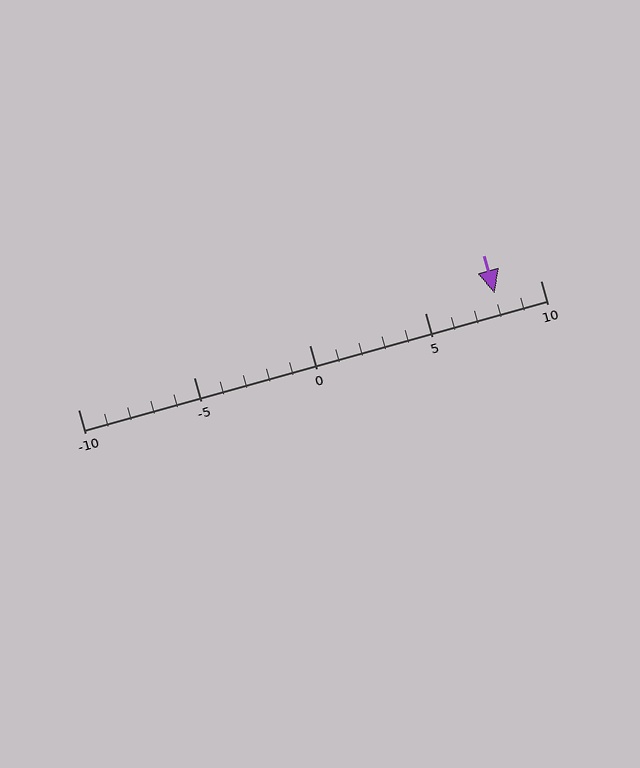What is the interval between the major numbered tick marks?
The major tick marks are spaced 5 units apart.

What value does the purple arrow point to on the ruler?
The purple arrow points to approximately 8.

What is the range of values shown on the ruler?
The ruler shows values from -10 to 10.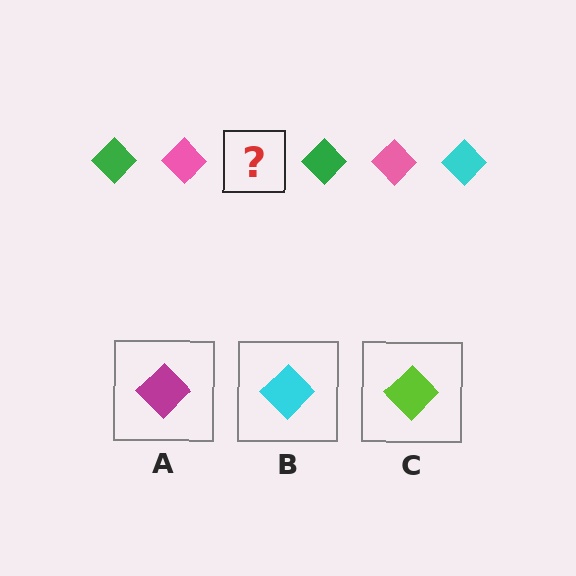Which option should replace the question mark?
Option B.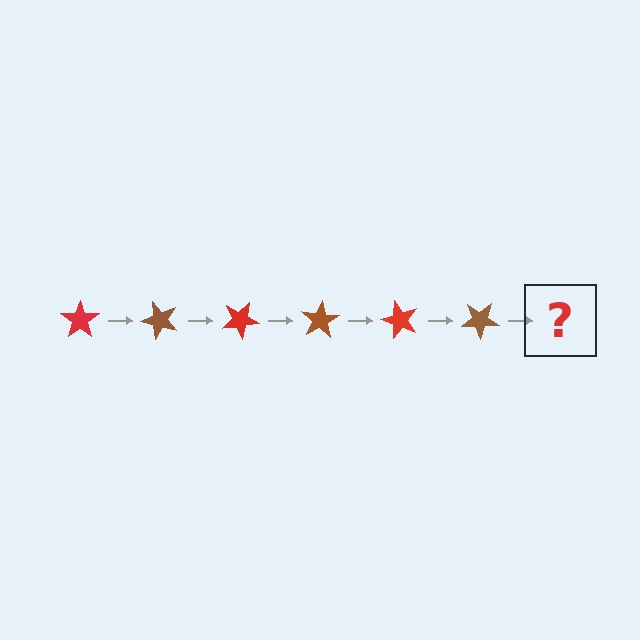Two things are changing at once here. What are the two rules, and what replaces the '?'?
The two rules are that it rotates 50 degrees each step and the color cycles through red and brown. The '?' should be a red star, rotated 300 degrees from the start.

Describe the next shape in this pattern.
It should be a red star, rotated 300 degrees from the start.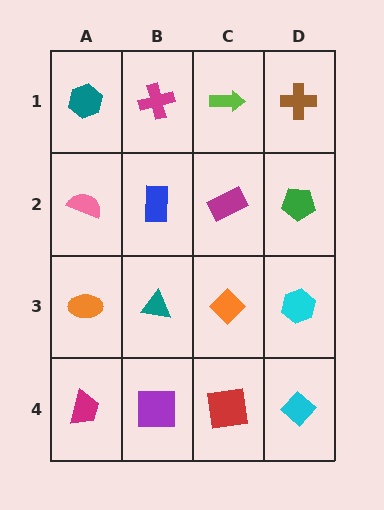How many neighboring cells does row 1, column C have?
3.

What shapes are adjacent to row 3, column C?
A magenta rectangle (row 2, column C), a red square (row 4, column C), a teal triangle (row 3, column B), a cyan hexagon (row 3, column D).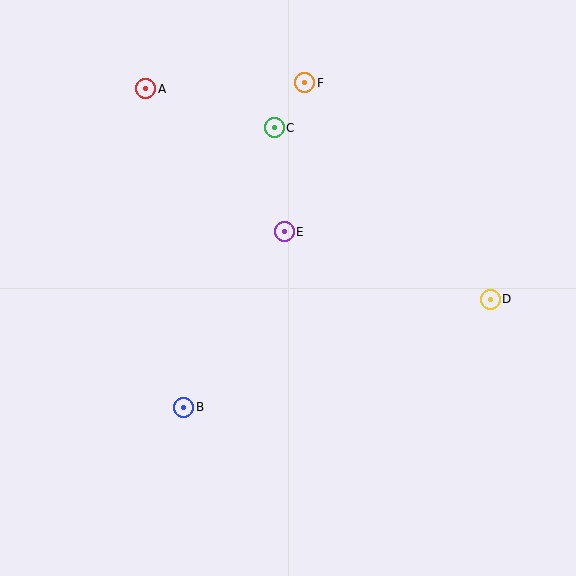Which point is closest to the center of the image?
Point E at (284, 232) is closest to the center.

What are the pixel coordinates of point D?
Point D is at (490, 299).